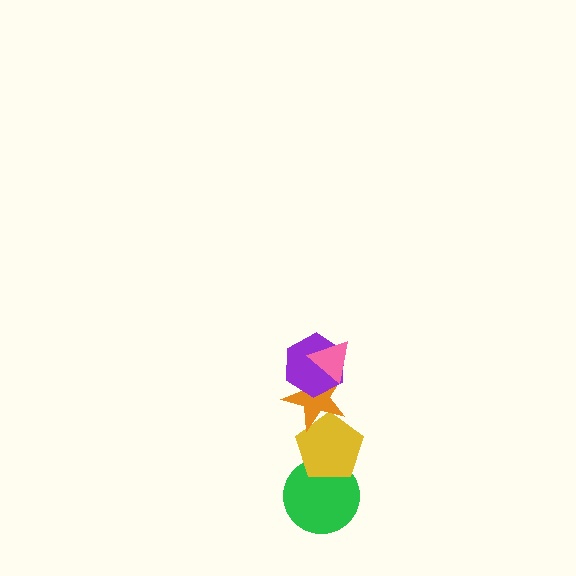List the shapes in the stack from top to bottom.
From top to bottom: the pink triangle, the purple hexagon, the orange star, the yellow pentagon, the green circle.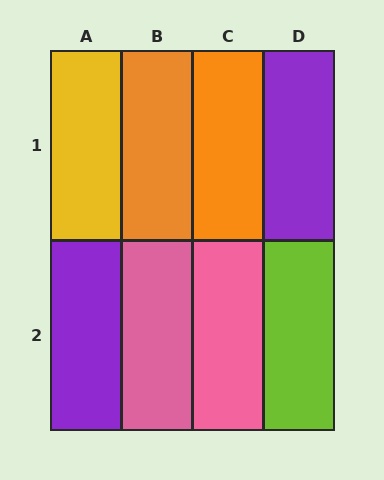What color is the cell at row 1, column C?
Orange.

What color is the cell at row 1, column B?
Orange.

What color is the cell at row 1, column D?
Purple.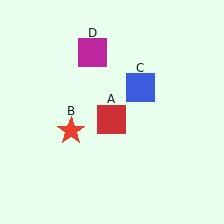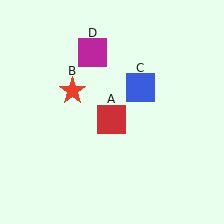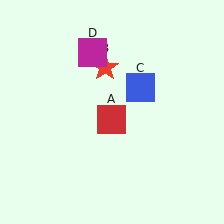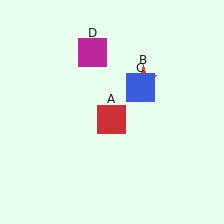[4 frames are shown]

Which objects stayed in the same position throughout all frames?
Red square (object A) and blue square (object C) and magenta square (object D) remained stationary.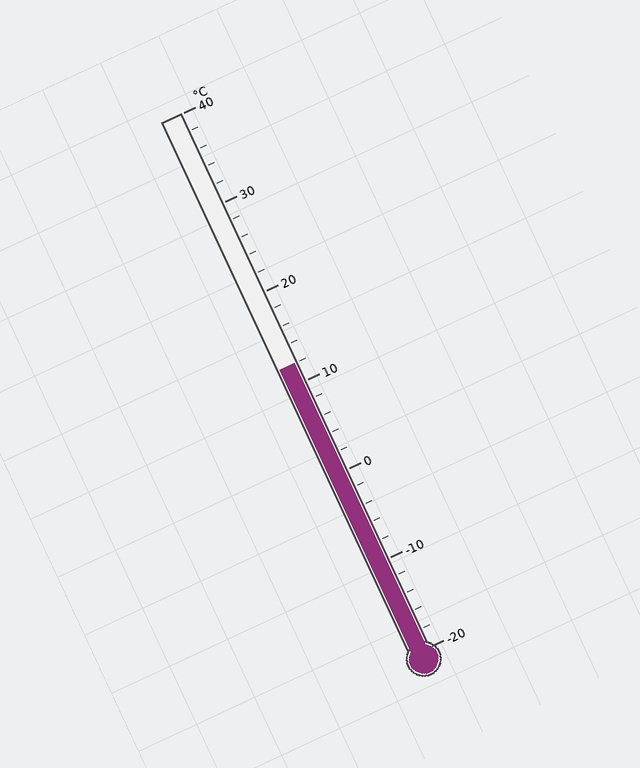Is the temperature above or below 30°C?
The temperature is below 30°C.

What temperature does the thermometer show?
The thermometer shows approximately 12°C.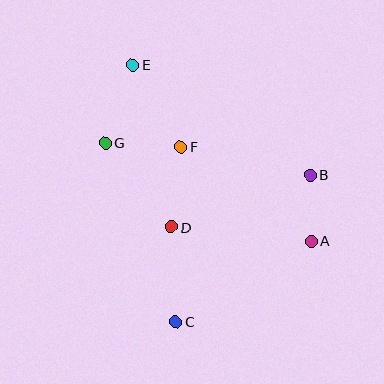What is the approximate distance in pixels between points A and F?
The distance between A and F is approximately 161 pixels.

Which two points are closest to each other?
Points A and B are closest to each other.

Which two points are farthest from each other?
Points C and E are farthest from each other.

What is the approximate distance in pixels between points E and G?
The distance between E and G is approximately 83 pixels.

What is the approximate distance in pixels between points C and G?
The distance between C and G is approximately 192 pixels.